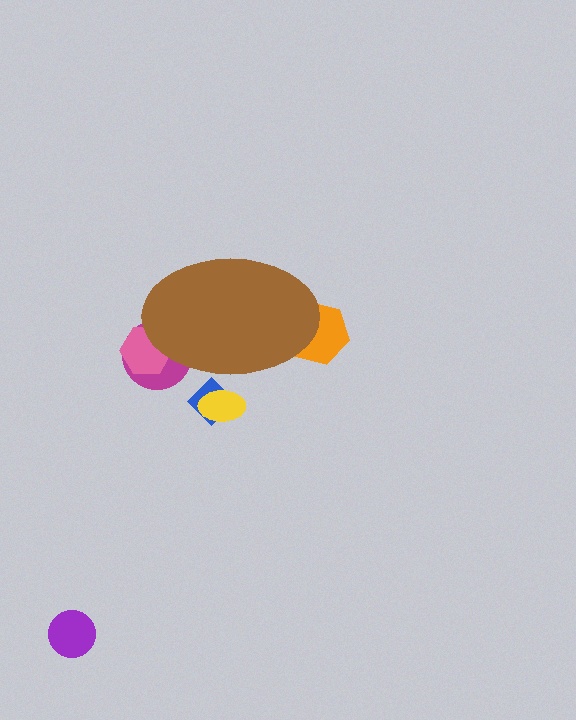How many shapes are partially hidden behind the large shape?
5 shapes are partially hidden.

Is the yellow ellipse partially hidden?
Yes, the yellow ellipse is partially hidden behind the brown ellipse.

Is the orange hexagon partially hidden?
Yes, the orange hexagon is partially hidden behind the brown ellipse.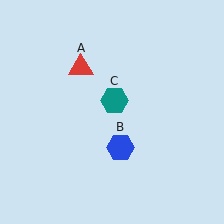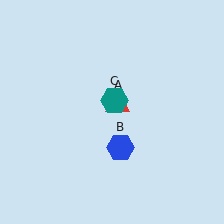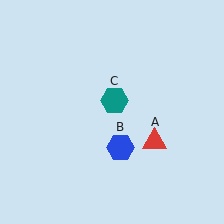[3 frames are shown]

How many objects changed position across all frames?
1 object changed position: red triangle (object A).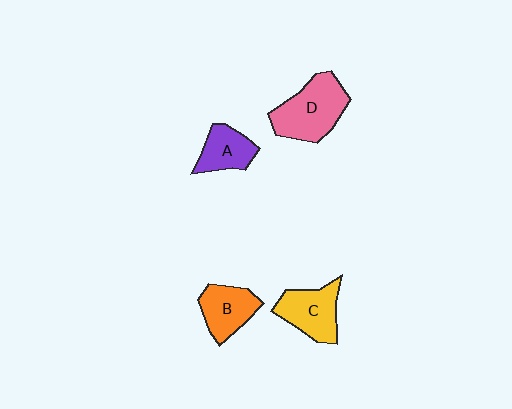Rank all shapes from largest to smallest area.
From largest to smallest: D (pink), C (yellow), B (orange), A (purple).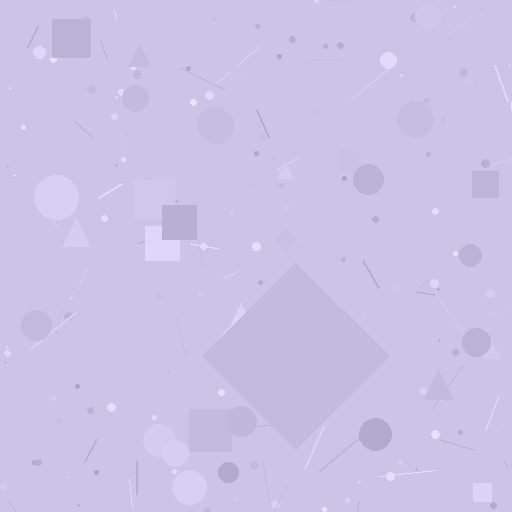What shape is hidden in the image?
A diamond is hidden in the image.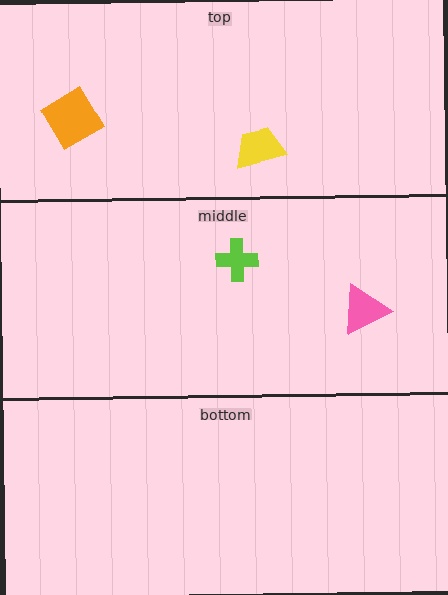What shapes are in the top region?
The orange diamond, the yellow trapezoid.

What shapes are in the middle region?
The lime cross, the pink triangle.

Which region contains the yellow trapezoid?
The top region.